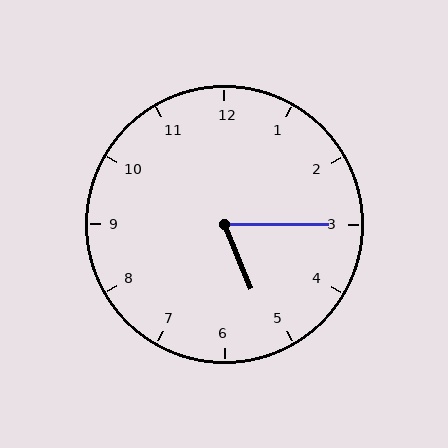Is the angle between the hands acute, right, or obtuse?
It is acute.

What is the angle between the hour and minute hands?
Approximately 68 degrees.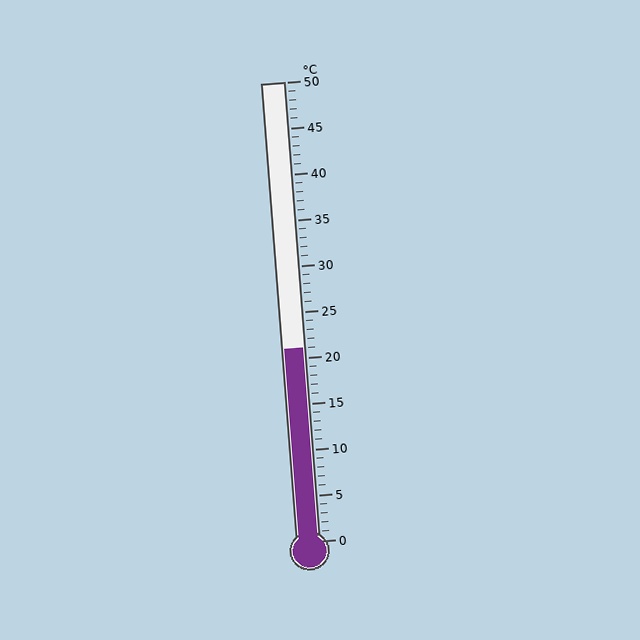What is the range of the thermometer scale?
The thermometer scale ranges from 0°C to 50°C.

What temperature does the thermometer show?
The thermometer shows approximately 21°C.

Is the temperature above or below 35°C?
The temperature is below 35°C.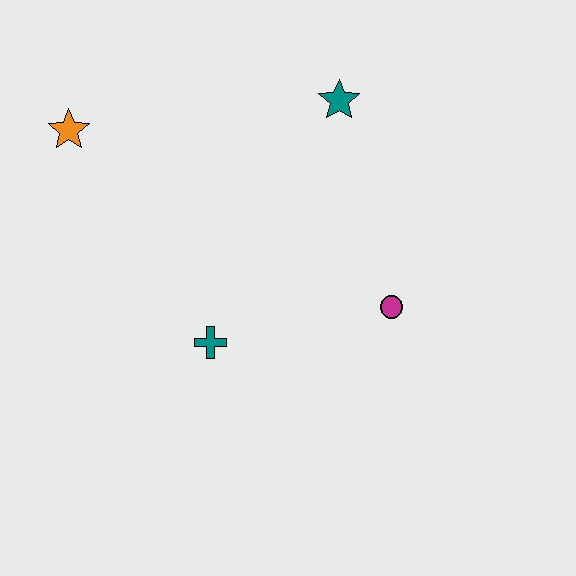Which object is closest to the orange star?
The teal cross is closest to the orange star.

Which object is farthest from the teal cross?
The teal star is farthest from the teal cross.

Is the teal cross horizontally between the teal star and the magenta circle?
No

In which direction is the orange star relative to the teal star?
The orange star is to the left of the teal star.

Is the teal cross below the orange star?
Yes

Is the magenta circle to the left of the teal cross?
No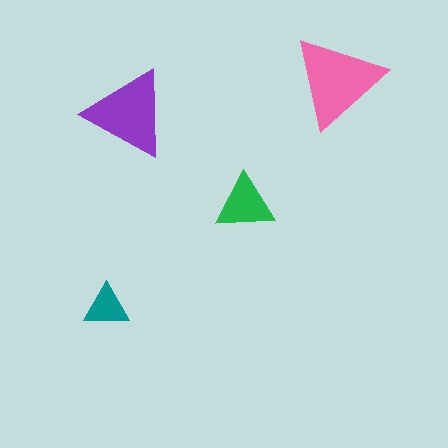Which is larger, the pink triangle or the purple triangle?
The pink one.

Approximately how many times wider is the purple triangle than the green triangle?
About 1.5 times wider.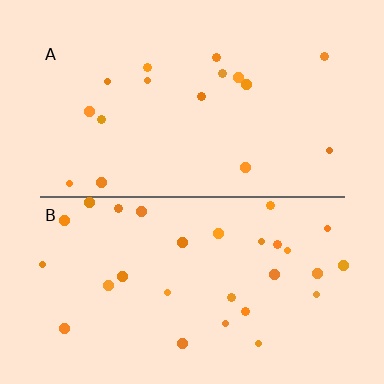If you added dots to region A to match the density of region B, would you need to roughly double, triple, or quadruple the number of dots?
Approximately double.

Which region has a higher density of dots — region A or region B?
B (the bottom).